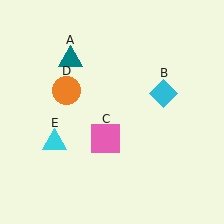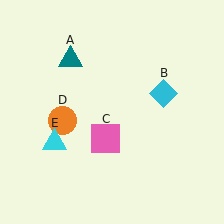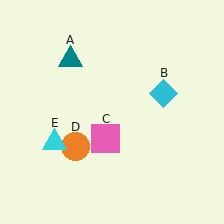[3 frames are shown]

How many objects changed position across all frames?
1 object changed position: orange circle (object D).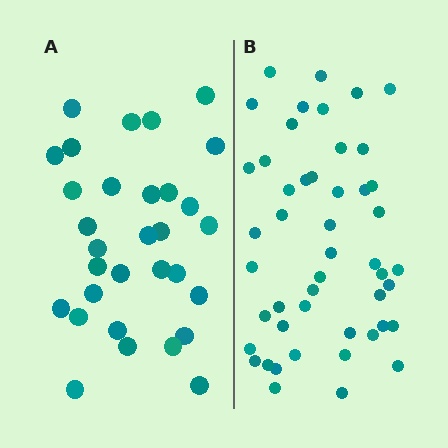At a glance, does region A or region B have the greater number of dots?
Region B (the right region) has more dots.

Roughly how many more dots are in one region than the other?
Region B has approximately 15 more dots than region A.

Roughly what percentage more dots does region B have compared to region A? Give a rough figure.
About 55% more.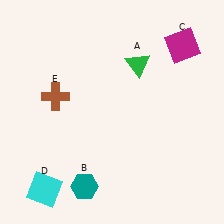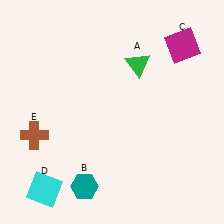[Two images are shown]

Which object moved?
The brown cross (E) moved down.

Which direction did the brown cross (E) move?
The brown cross (E) moved down.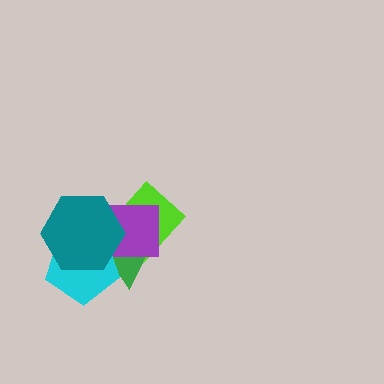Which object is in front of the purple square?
The teal hexagon is in front of the purple square.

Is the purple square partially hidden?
Yes, it is partially covered by another shape.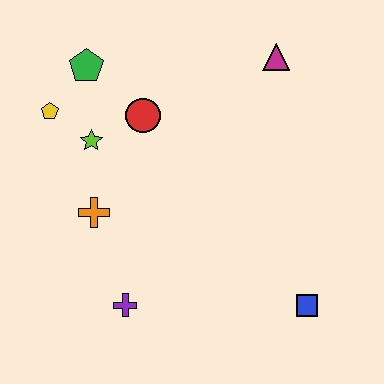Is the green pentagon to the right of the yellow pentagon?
Yes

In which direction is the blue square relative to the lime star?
The blue square is to the right of the lime star.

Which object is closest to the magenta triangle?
The red circle is closest to the magenta triangle.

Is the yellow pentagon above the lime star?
Yes